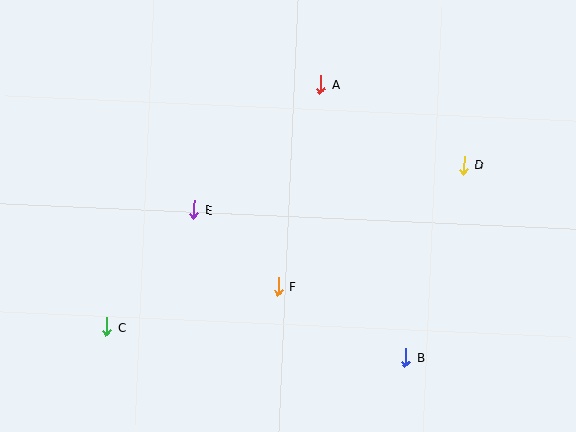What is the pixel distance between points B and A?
The distance between B and A is 286 pixels.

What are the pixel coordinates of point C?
Point C is at (106, 327).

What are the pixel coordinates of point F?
Point F is at (278, 286).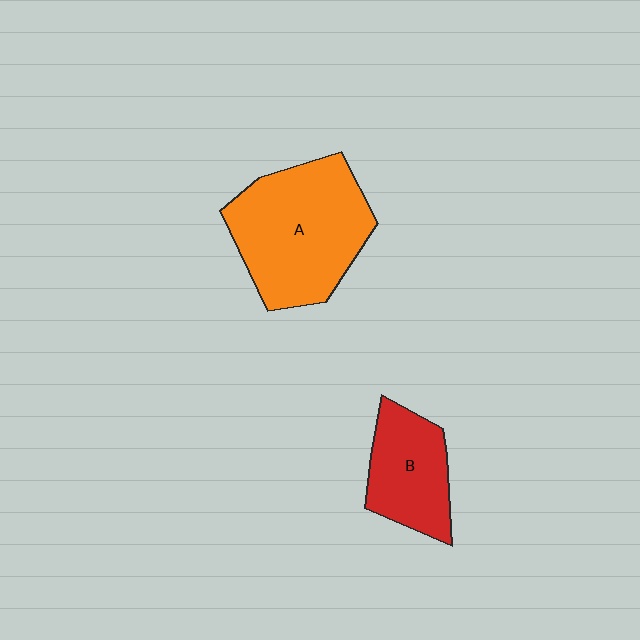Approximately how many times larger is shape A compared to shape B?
Approximately 1.8 times.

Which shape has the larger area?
Shape A (orange).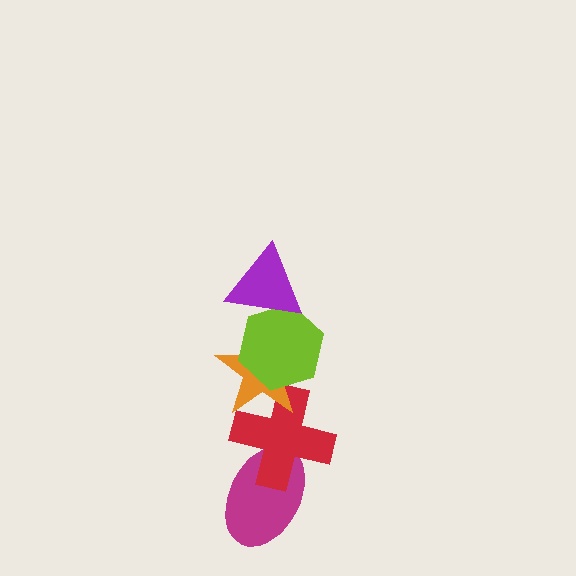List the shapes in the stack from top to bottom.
From top to bottom: the purple triangle, the lime hexagon, the orange star, the red cross, the magenta ellipse.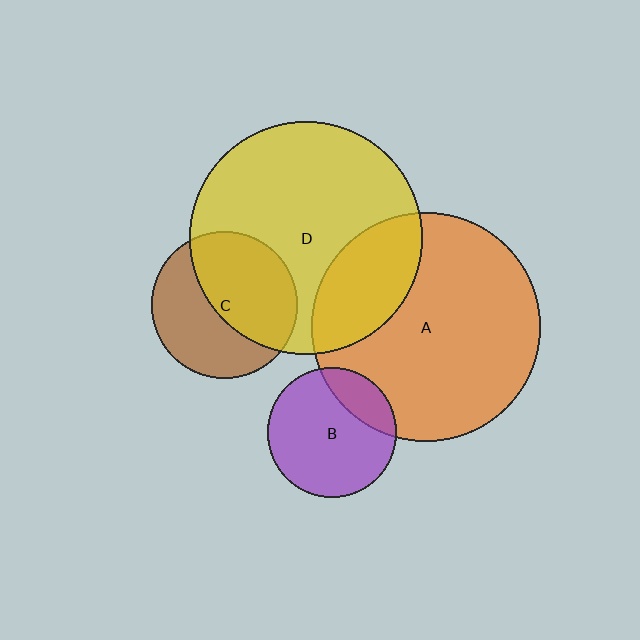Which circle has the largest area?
Circle D (yellow).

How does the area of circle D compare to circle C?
Approximately 2.5 times.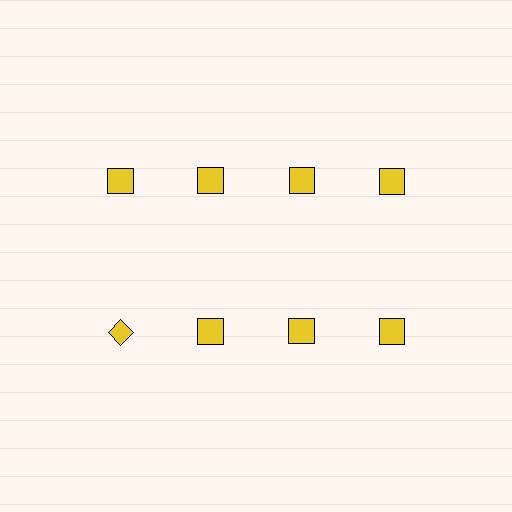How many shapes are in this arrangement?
There are 8 shapes arranged in a grid pattern.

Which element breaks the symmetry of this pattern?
The yellow diamond in the second row, leftmost column breaks the symmetry. All other shapes are yellow squares.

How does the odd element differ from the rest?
It has a different shape: diamond instead of square.